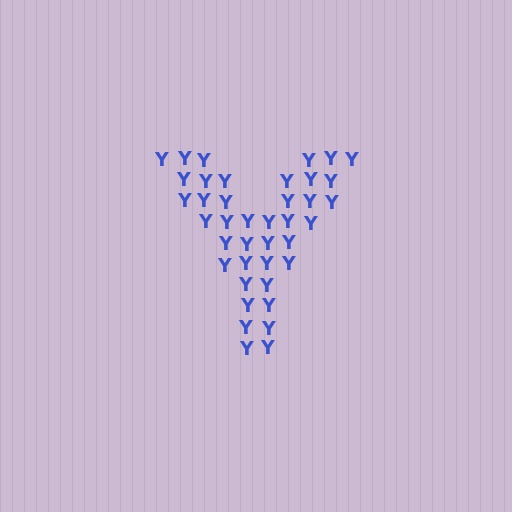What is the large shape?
The large shape is the letter Y.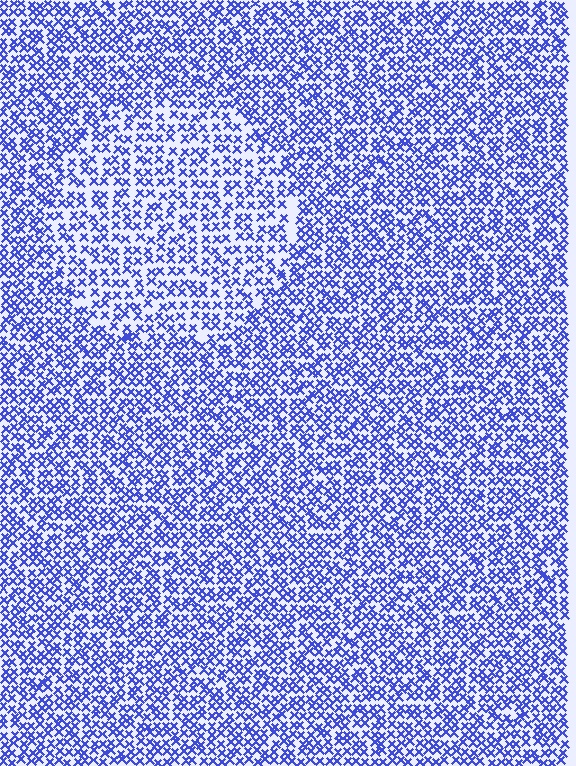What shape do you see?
I see a circle.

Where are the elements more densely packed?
The elements are more densely packed outside the circle boundary.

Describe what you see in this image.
The image contains small blue elements arranged at two different densities. A circle-shaped region is visible where the elements are less densely packed than the surrounding area.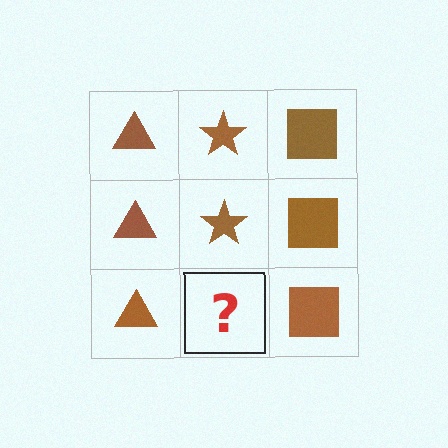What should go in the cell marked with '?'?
The missing cell should contain a brown star.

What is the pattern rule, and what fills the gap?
The rule is that each column has a consistent shape. The gap should be filled with a brown star.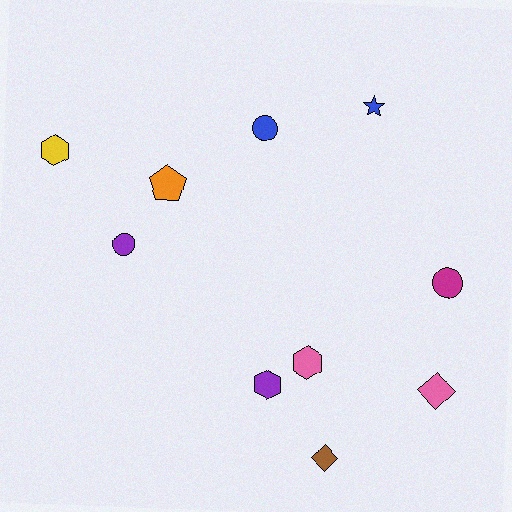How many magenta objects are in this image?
There is 1 magenta object.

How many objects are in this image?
There are 10 objects.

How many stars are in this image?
There is 1 star.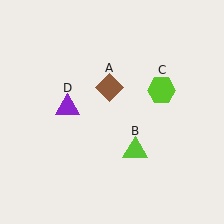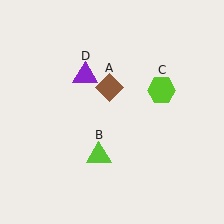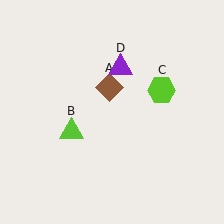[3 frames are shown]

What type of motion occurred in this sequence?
The lime triangle (object B), purple triangle (object D) rotated clockwise around the center of the scene.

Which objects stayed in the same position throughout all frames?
Brown diamond (object A) and lime hexagon (object C) remained stationary.